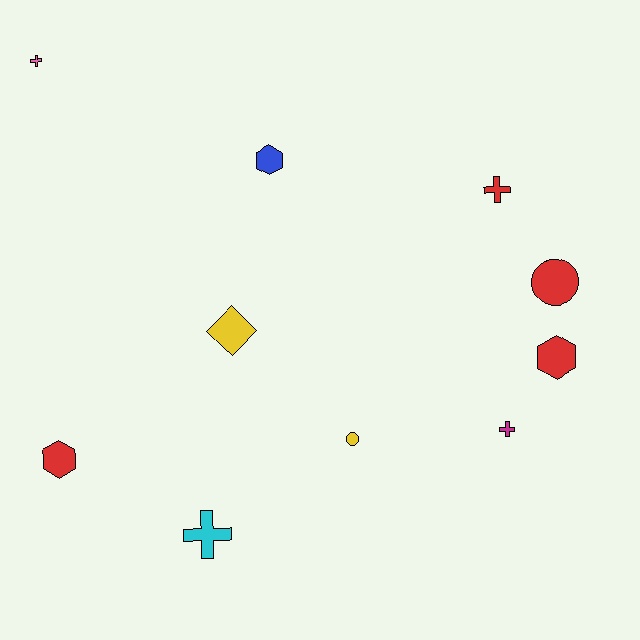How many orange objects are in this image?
There are no orange objects.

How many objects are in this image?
There are 10 objects.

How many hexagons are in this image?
There are 3 hexagons.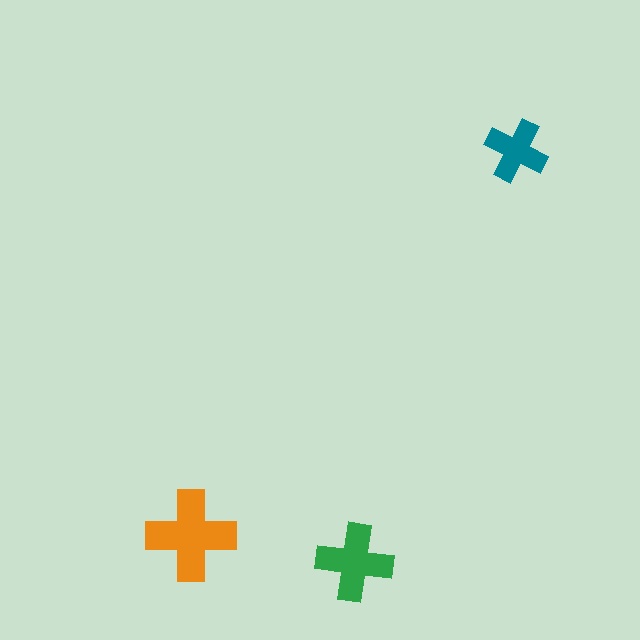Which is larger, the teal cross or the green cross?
The green one.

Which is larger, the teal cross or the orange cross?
The orange one.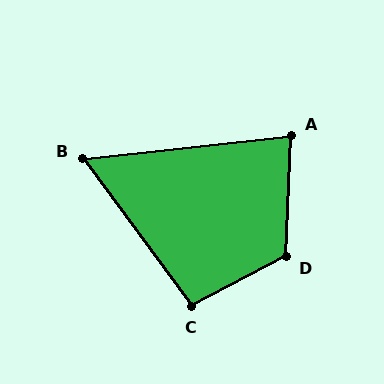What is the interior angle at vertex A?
Approximately 81 degrees (acute).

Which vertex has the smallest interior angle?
B, at approximately 60 degrees.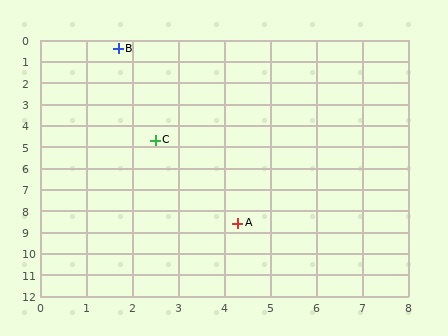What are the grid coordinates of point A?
Point A is at approximately (4.3, 8.6).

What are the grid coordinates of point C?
Point C is at approximately (2.5, 4.7).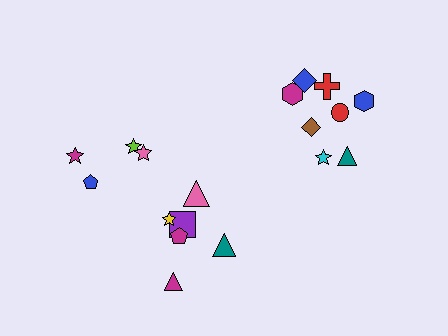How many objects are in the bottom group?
There are 6 objects.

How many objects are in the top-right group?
There are 8 objects.